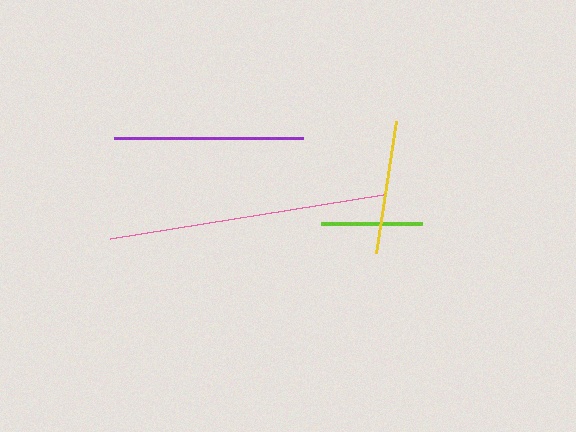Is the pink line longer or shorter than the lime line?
The pink line is longer than the lime line.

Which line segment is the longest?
The pink line is the longest at approximately 277 pixels.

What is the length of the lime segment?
The lime segment is approximately 100 pixels long.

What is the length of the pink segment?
The pink segment is approximately 277 pixels long.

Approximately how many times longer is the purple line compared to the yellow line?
The purple line is approximately 1.4 times the length of the yellow line.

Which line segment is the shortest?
The lime line is the shortest at approximately 100 pixels.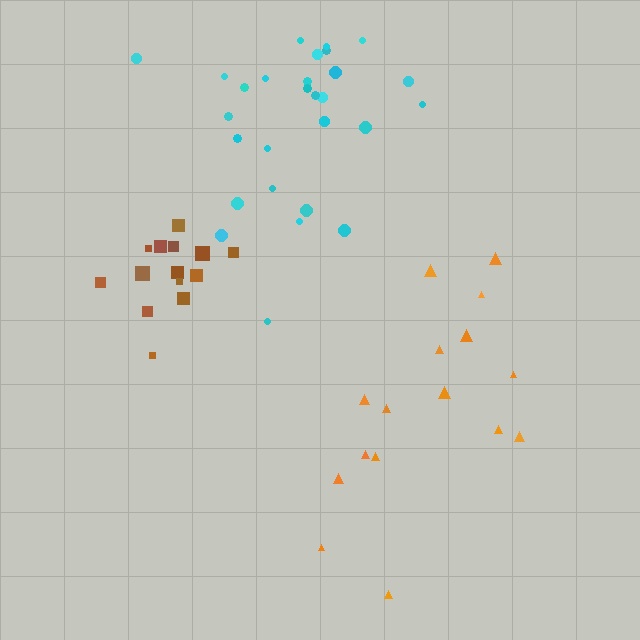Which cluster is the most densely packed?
Brown.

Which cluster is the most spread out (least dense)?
Orange.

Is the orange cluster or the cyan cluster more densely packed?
Cyan.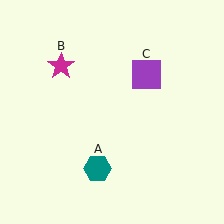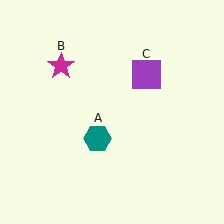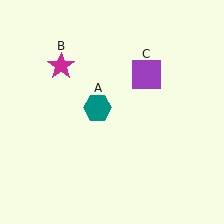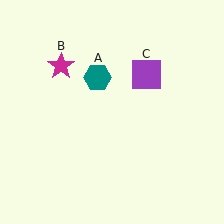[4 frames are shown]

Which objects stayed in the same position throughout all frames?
Magenta star (object B) and purple square (object C) remained stationary.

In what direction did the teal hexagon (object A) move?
The teal hexagon (object A) moved up.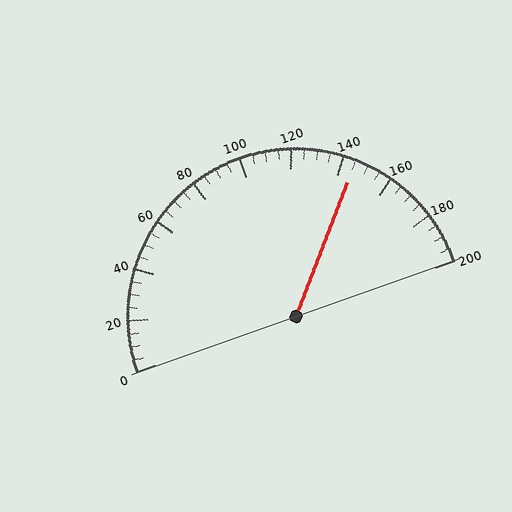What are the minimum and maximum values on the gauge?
The gauge ranges from 0 to 200.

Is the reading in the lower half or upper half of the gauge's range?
The reading is in the upper half of the range (0 to 200).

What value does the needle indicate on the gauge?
The needle indicates approximately 145.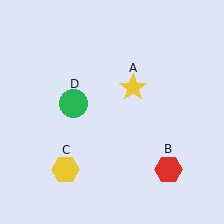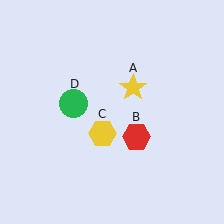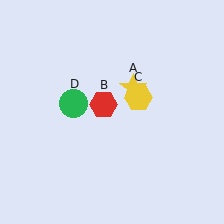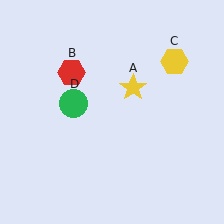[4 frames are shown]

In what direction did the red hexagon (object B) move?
The red hexagon (object B) moved up and to the left.